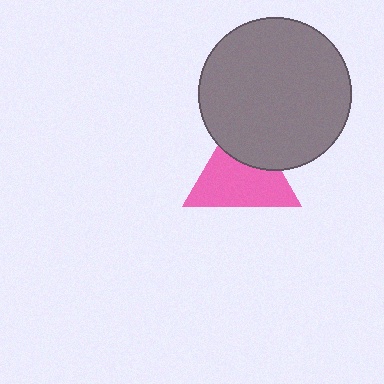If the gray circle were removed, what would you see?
You would see the complete pink triangle.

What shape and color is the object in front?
The object in front is a gray circle.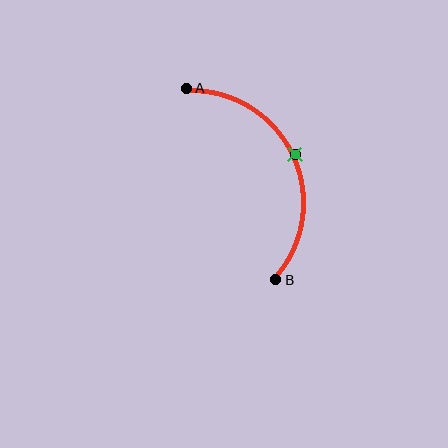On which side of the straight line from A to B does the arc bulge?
The arc bulges to the right of the straight line connecting A and B.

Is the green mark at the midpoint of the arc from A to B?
Yes. The green mark lies on the arc at equal arc-length from both A and B — it is the arc midpoint.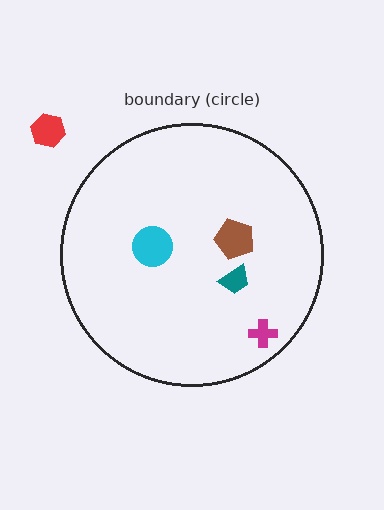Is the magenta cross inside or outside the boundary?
Inside.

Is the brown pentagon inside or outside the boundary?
Inside.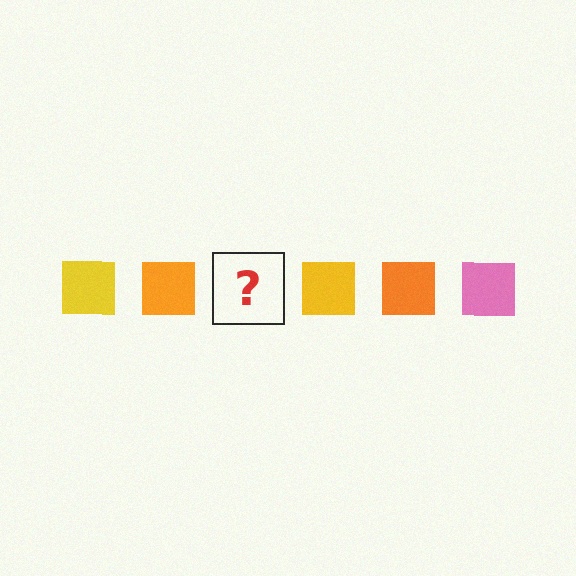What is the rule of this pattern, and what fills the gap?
The rule is that the pattern cycles through yellow, orange, pink squares. The gap should be filled with a pink square.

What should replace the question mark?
The question mark should be replaced with a pink square.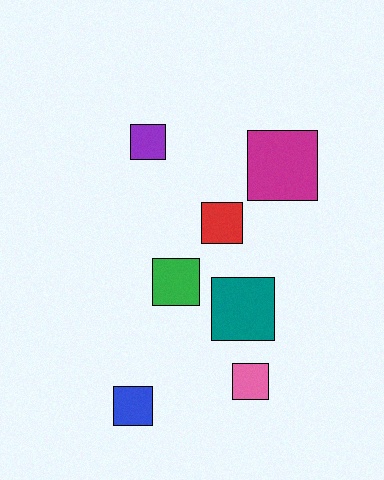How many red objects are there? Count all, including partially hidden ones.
There is 1 red object.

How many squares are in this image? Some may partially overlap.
There are 7 squares.